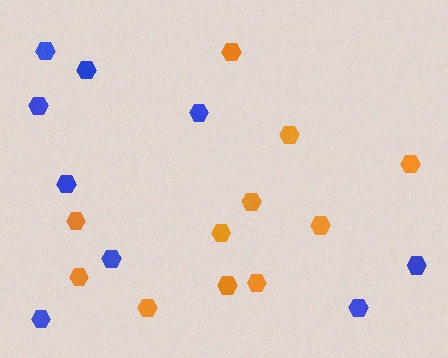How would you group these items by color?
There are 2 groups: one group of blue hexagons (9) and one group of orange hexagons (11).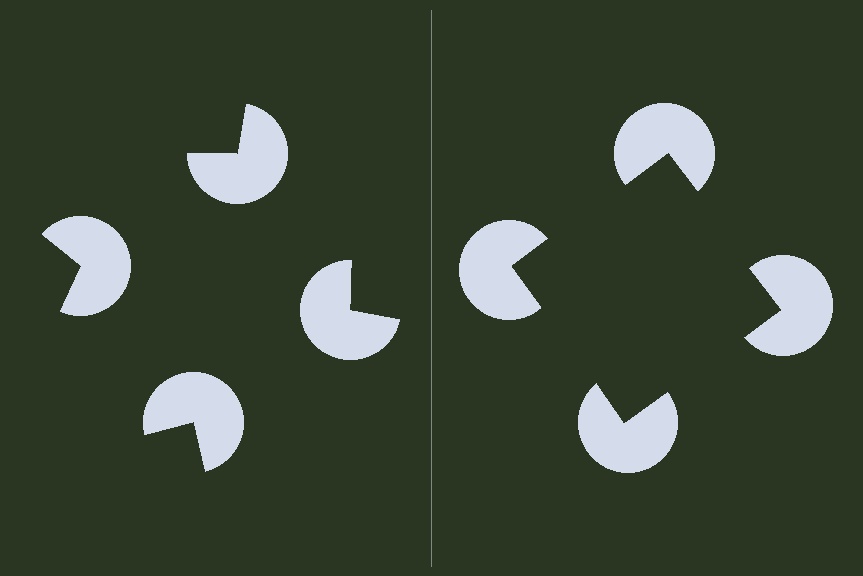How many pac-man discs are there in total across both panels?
8 — 4 on each side.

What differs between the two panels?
The pac-man discs are positioned identically on both sides; only the wedge orientations differ. On the right they align to a square; on the left they are misaligned.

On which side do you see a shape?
An illusory square appears on the right side. On the left side the wedge cuts are rotated, so no coherent shape forms.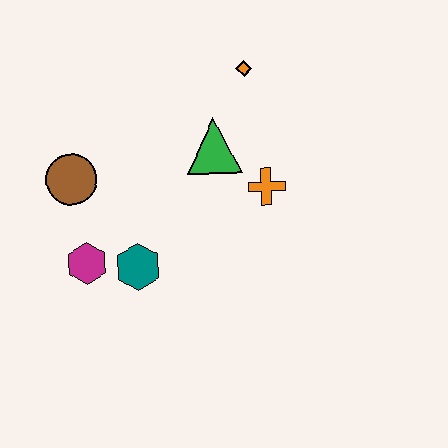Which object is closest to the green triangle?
The orange cross is closest to the green triangle.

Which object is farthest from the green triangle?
The magenta hexagon is farthest from the green triangle.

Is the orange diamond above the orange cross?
Yes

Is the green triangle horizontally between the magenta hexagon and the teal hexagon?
No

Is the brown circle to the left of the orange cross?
Yes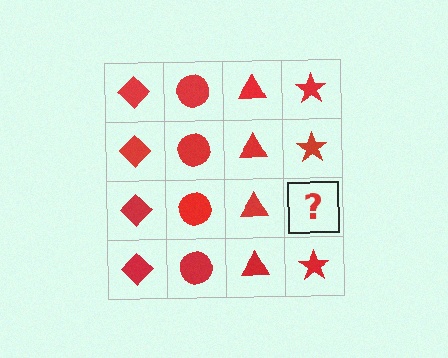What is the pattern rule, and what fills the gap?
The rule is that each column has a consistent shape. The gap should be filled with a red star.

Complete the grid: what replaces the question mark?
The question mark should be replaced with a red star.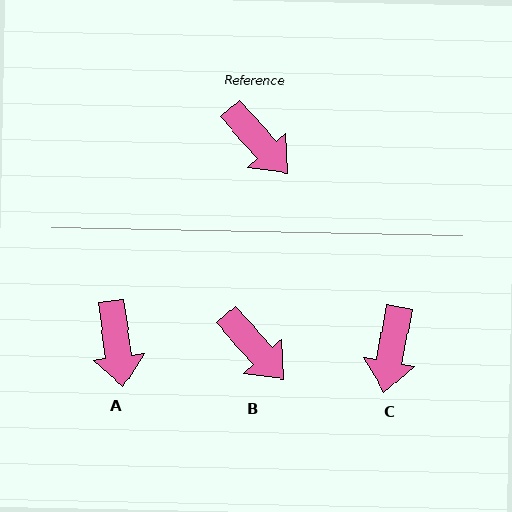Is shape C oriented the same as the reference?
No, it is off by about 53 degrees.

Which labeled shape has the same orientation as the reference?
B.